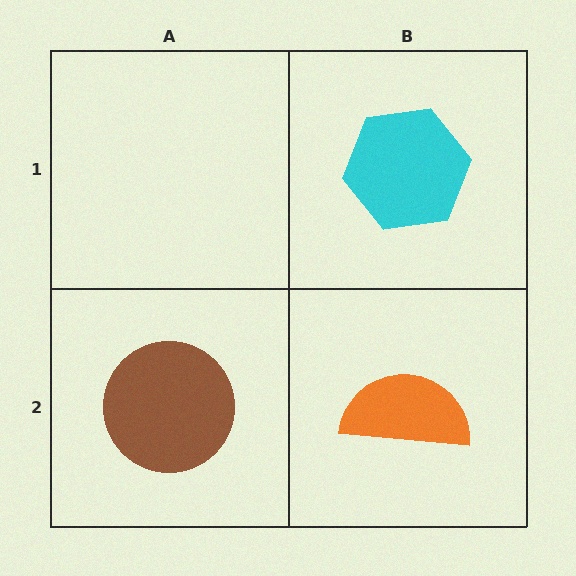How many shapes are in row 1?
1 shape.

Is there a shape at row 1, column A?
No, that cell is empty.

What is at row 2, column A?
A brown circle.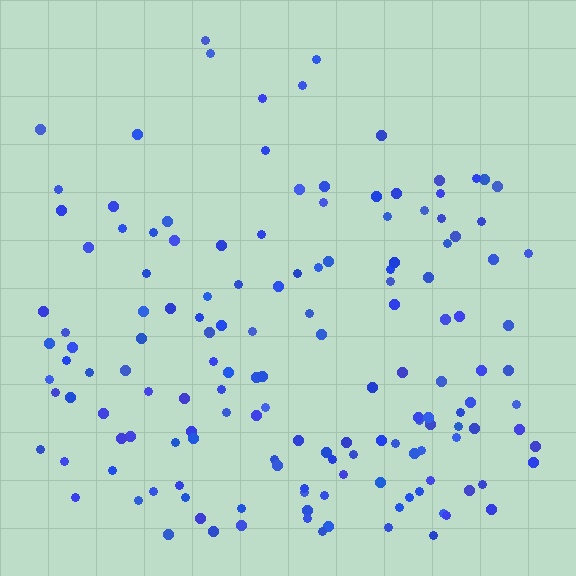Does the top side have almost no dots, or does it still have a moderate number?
Still a moderate number, just noticeably fewer than the bottom.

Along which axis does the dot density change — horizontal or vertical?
Vertical.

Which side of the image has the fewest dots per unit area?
The top.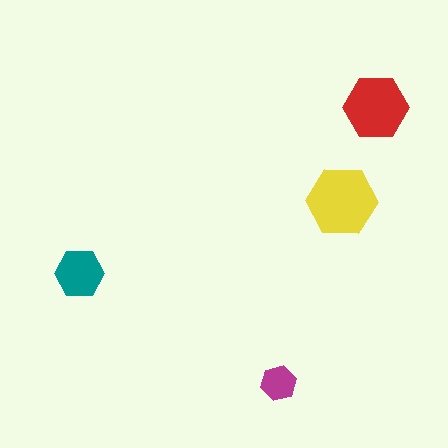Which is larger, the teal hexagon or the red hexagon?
The red one.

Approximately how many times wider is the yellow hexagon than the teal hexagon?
About 1.5 times wider.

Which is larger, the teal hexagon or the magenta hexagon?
The teal one.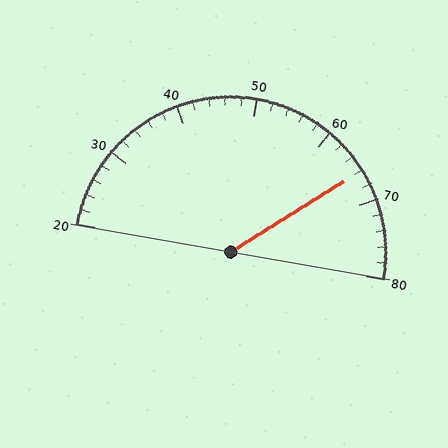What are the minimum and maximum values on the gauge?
The gauge ranges from 20 to 80.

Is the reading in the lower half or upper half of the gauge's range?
The reading is in the upper half of the range (20 to 80).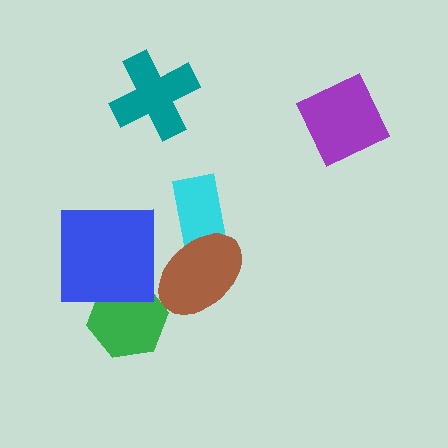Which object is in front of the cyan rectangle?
The brown ellipse is in front of the cyan rectangle.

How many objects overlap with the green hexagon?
1 object overlaps with the green hexagon.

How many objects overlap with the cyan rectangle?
1 object overlaps with the cyan rectangle.